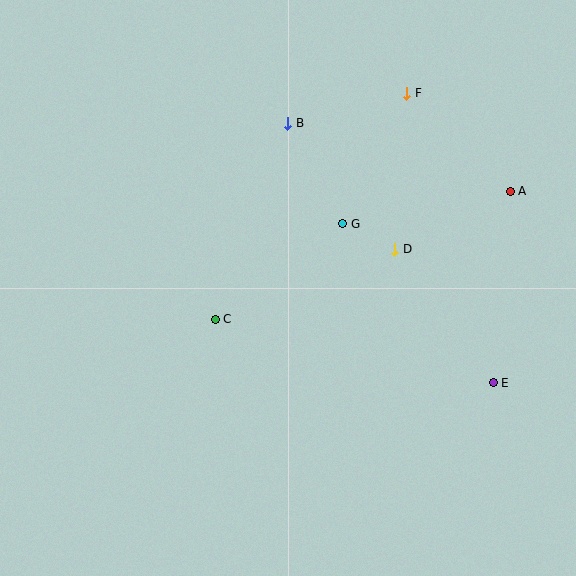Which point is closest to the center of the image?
Point C at (215, 319) is closest to the center.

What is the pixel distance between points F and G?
The distance between F and G is 145 pixels.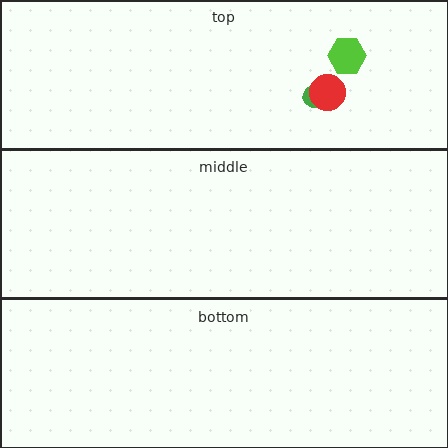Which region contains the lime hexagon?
The top region.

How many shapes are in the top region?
3.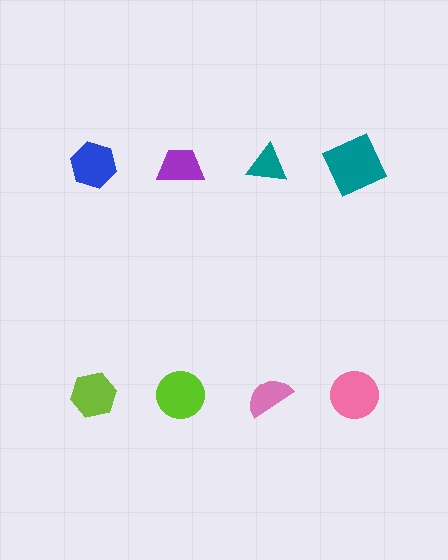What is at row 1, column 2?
A purple trapezoid.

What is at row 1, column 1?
A blue hexagon.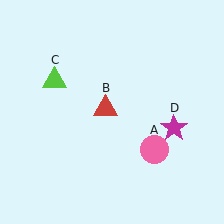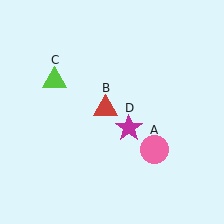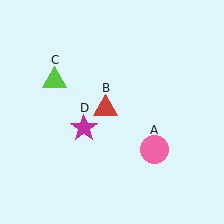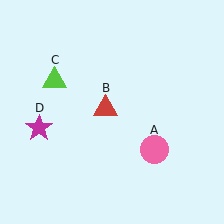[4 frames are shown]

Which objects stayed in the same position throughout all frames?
Pink circle (object A) and red triangle (object B) and lime triangle (object C) remained stationary.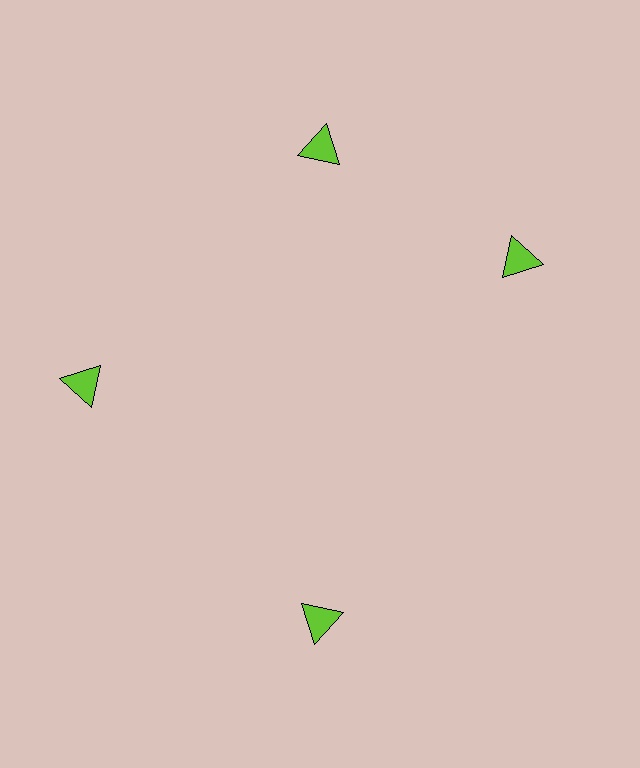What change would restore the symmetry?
The symmetry would be restored by rotating it back into even spacing with its neighbors so that all 4 triangles sit at equal angles and equal distance from the center.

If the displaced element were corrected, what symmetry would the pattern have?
It would have 4-fold rotational symmetry — the pattern would map onto itself every 90 degrees.